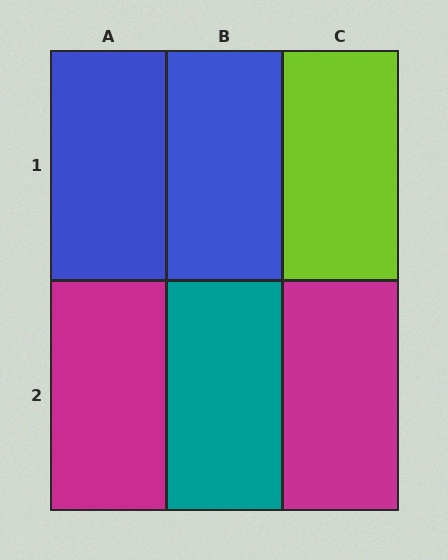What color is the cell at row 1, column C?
Lime.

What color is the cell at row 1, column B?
Blue.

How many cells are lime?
1 cell is lime.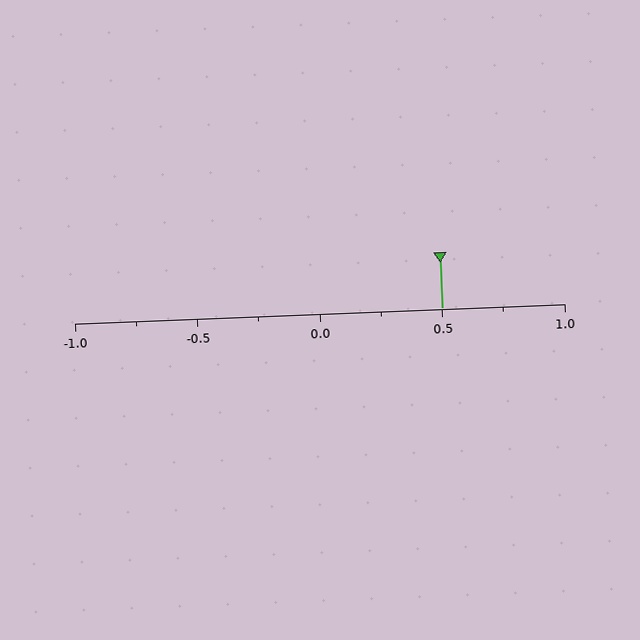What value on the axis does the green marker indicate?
The marker indicates approximately 0.5.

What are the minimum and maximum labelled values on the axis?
The axis runs from -1.0 to 1.0.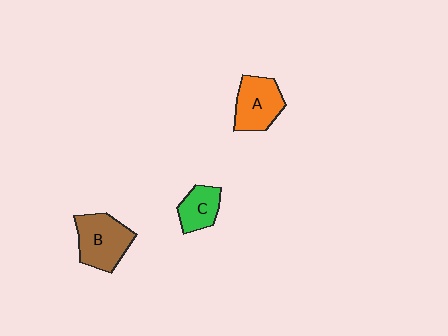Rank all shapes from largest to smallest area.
From largest to smallest: B (brown), A (orange), C (green).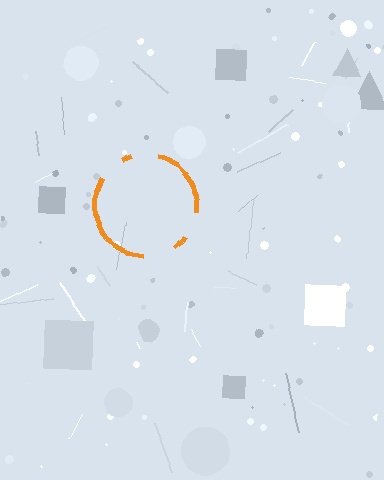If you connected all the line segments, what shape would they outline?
They would outline a circle.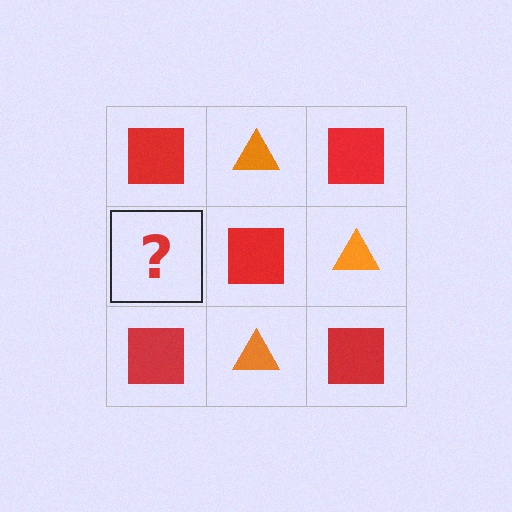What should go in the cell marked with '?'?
The missing cell should contain an orange triangle.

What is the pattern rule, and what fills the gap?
The rule is that it alternates red square and orange triangle in a checkerboard pattern. The gap should be filled with an orange triangle.